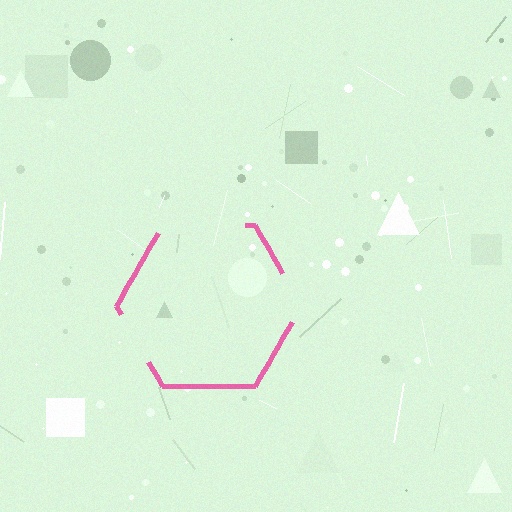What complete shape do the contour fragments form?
The contour fragments form a hexagon.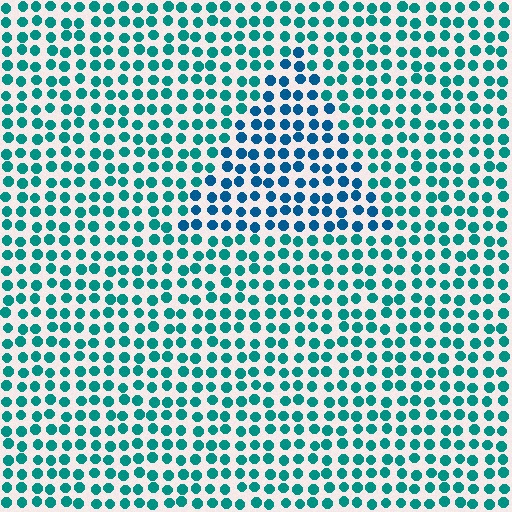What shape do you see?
I see a triangle.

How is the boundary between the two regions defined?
The boundary is defined purely by a slight shift in hue (about 29 degrees). Spacing, size, and orientation are identical on both sides.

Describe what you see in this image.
The image is filled with small teal elements in a uniform arrangement. A triangle-shaped region is visible where the elements are tinted to a slightly different hue, forming a subtle color boundary.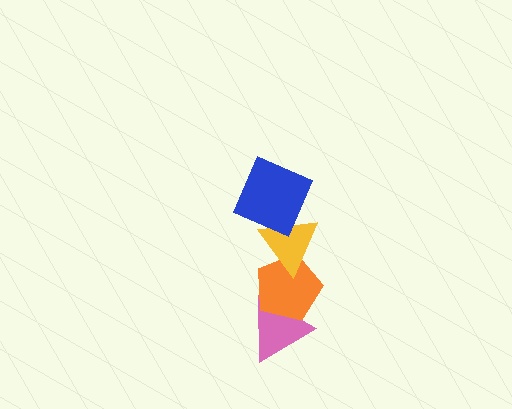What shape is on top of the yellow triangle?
The blue square is on top of the yellow triangle.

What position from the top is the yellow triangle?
The yellow triangle is 2nd from the top.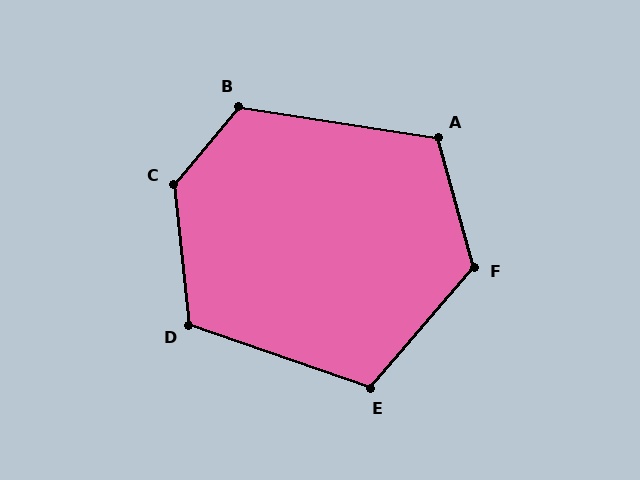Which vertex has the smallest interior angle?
E, at approximately 112 degrees.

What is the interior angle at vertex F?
Approximately 124 degrees (obtuse).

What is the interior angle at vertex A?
Approximately 114 degrees (obtuse).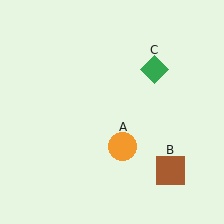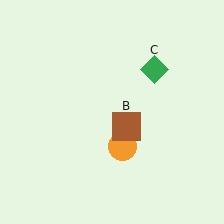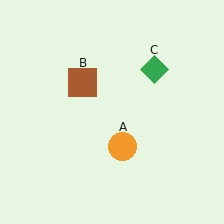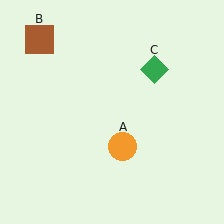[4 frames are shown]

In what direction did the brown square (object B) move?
The brown square (object B) moved up and to the left.